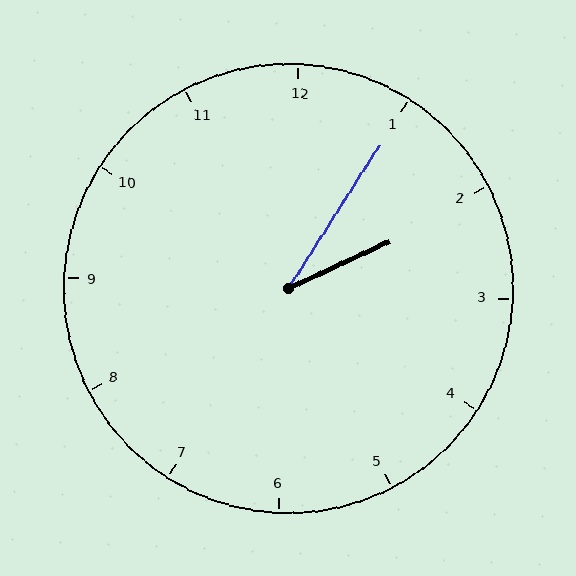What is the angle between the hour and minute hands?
Approximately 32 degrees.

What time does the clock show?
2:05.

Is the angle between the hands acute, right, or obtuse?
It is acute.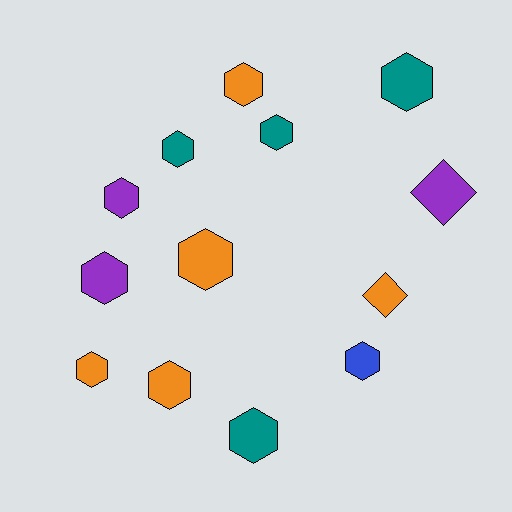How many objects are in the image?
There are 13 objects.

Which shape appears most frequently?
Hexagon, with 11 objects.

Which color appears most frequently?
Orange, with 5 objects.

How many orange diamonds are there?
There is 1 orange diamond.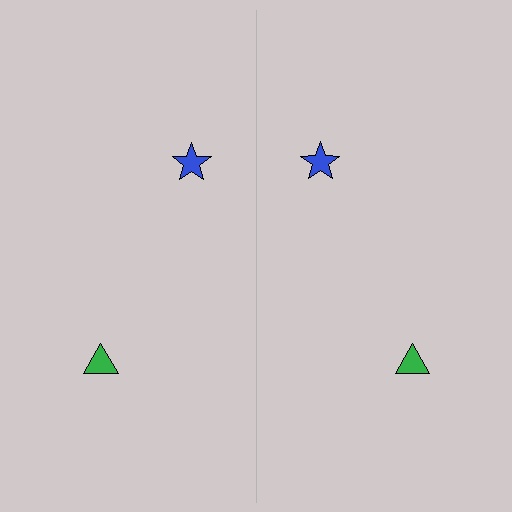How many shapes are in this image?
There are 4 shapes in this image.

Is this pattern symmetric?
Yes, this pattern has bilateral (reflection) symmetry.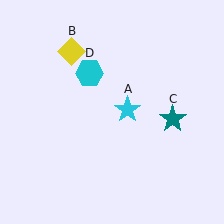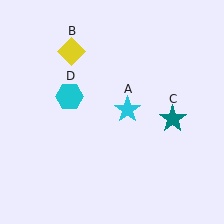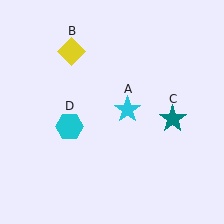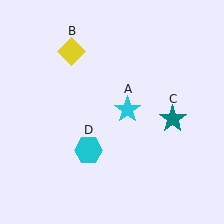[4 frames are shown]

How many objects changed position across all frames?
1 object changed position: cyan hexagon (object D).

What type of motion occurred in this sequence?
The cyan hexagon (object D) rotated counterclockwise around the center of the scene.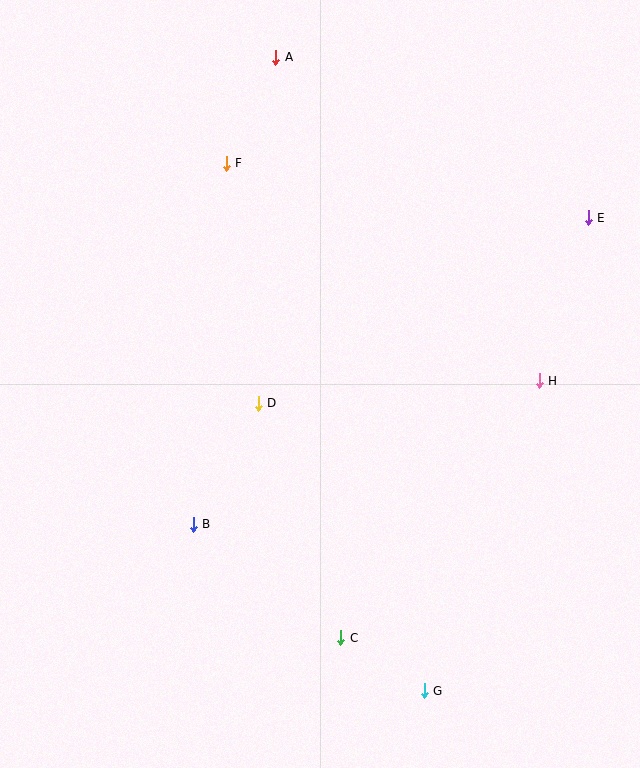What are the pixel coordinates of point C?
Point C is at (341, 638).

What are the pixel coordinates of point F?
Point F is at (226, 163).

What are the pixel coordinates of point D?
Point D is at (258, 403).